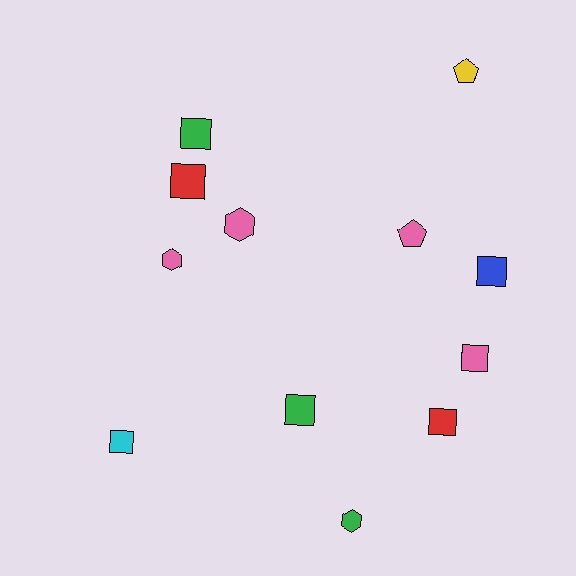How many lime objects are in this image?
There are no lime objects.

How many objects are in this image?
There are 12 objects.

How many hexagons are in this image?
There are 3 hexagons.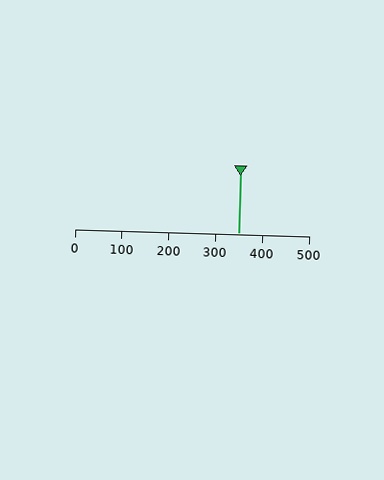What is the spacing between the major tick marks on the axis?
The major ticks are spaced 100 apart.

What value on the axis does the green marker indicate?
The marker indicates approximately 350.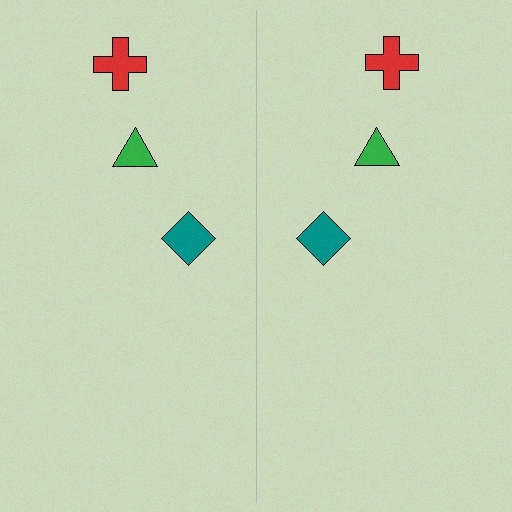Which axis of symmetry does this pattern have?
The pattern has a vertical axis of symmetry running through the center of the image.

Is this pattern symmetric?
Yes, this pattern has bilateral (reflection) symmetry.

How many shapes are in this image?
There are 6 shapes in this image.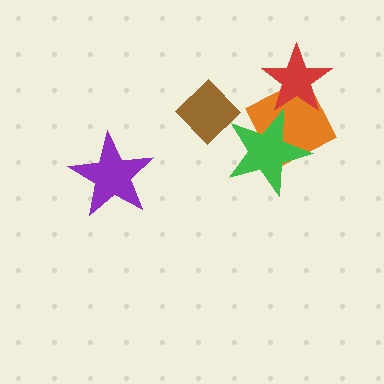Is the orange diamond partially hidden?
Yes, it is partially covered by another shape.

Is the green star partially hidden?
No, no other shape covers it.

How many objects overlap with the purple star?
0 objects overlap with the purple star.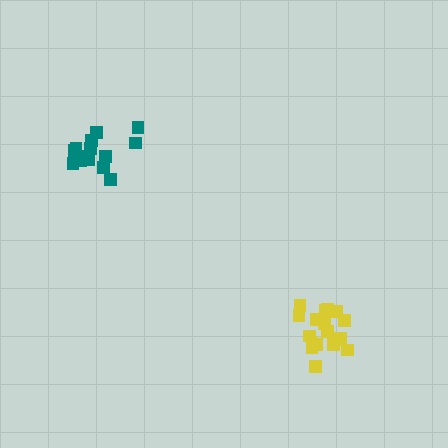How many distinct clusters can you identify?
There are 2 distinct clusters.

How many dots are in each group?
Group 1: 14 dots, Group 2: 18 dots (32 total).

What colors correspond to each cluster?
The clusters are colored: teal, yellow.